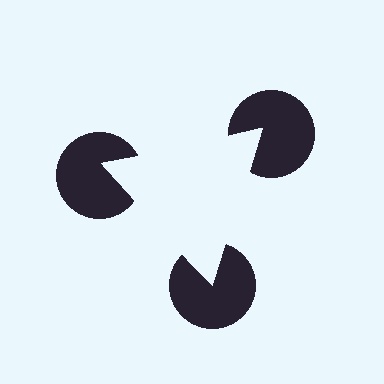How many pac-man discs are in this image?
There are 3 — one at each vertex of the illusory triangle.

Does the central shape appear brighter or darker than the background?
It typically appears slightly brighter than the background, even though no actual brightness change is drawn.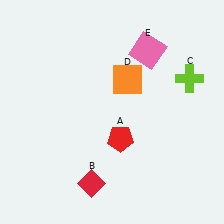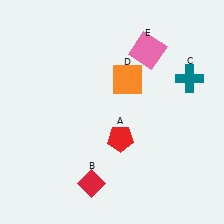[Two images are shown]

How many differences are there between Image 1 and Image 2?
There is 1 difference between the two images.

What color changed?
The cross (C) changed from lime in Image 1 to teal in Image 2.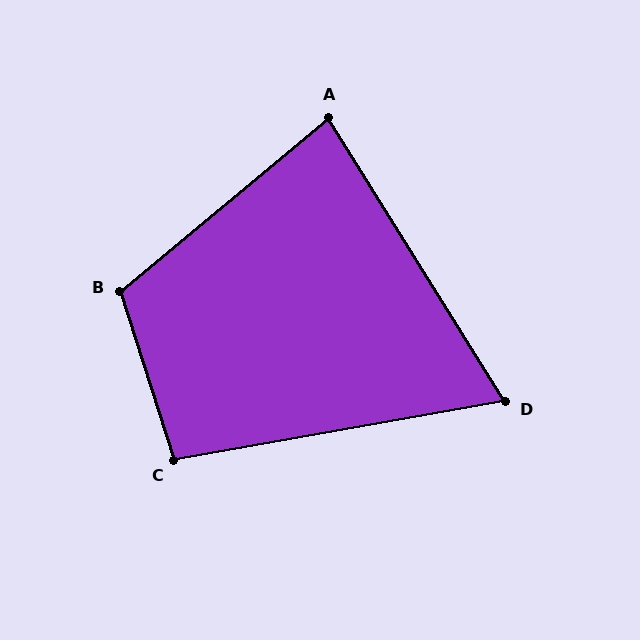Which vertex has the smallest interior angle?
D, at approximately 68 degrees.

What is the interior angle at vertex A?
Approximately 82 degrees (acute).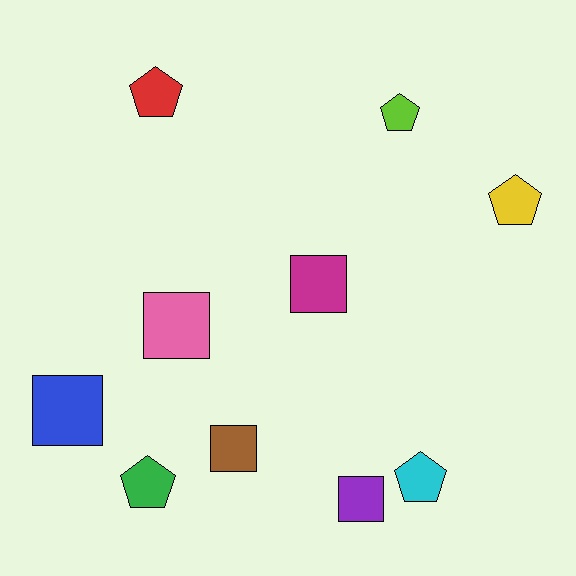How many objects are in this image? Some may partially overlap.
There are 10 objects.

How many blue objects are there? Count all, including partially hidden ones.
There is 1 blue object.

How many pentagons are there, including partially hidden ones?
There are 5 pentagons.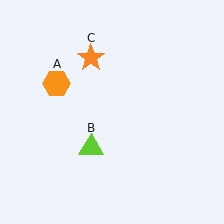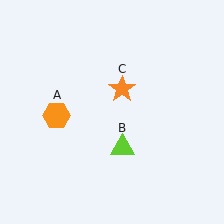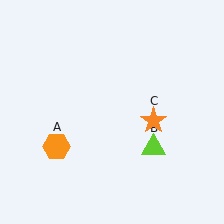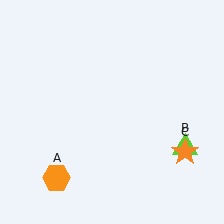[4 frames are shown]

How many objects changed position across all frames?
3 objects changed position: orange hexagon (object A), lime triangle (object B), orange star (object C).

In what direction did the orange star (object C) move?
The orange star (object C) moved down and to the right.